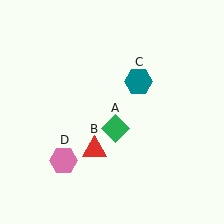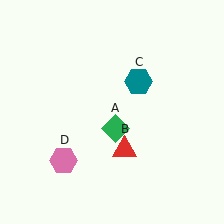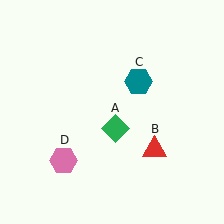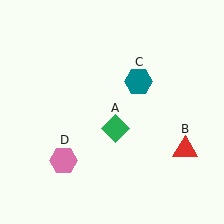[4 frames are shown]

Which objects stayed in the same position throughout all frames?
Green diamond (object A) and teal hexagon (object C) and pink hexagon (object D) remained stationary.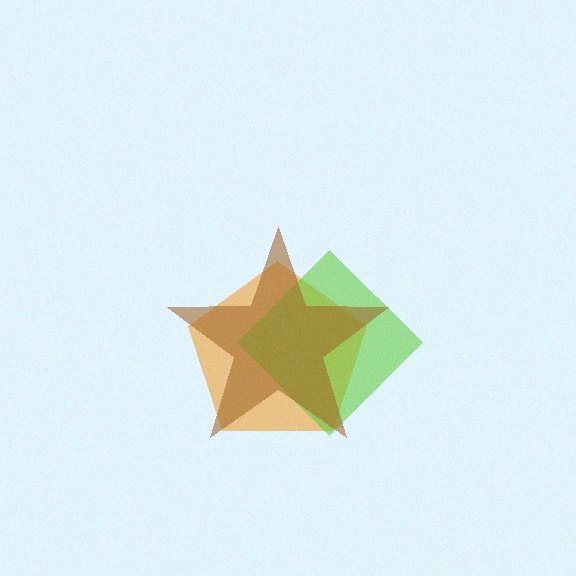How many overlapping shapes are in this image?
There are 3 overlapping shapes in the image.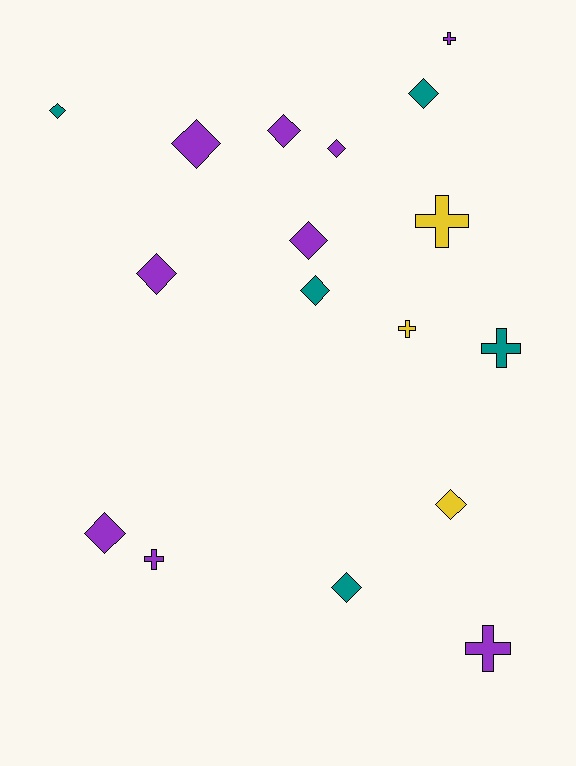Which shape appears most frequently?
Diamond, with 11 objects.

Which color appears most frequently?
Purple, with 9 objects.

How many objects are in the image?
There are 17 objects.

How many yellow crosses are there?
There are 2 yellow crosses.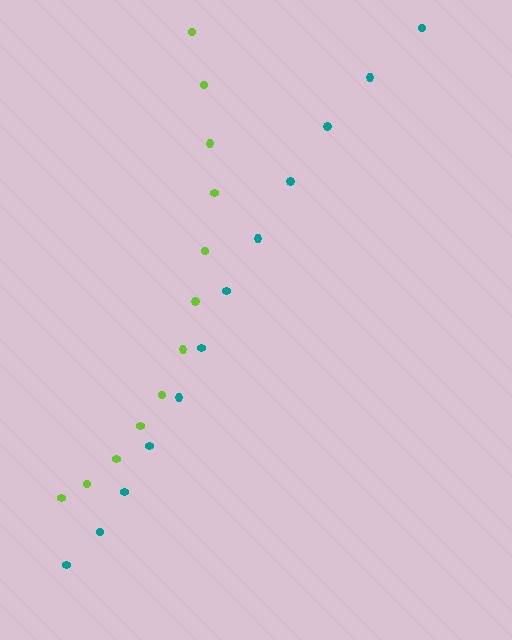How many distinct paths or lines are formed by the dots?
There are 2 distinct paths.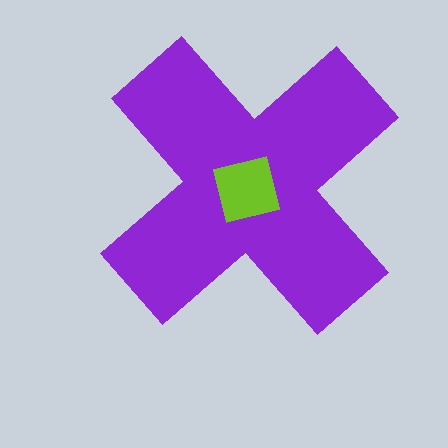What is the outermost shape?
The purple cross.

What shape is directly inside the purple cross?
The lime square.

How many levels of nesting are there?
2.